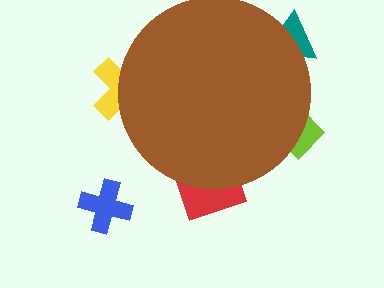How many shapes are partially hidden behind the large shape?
5 shapes are partially hidden.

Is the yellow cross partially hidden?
Yes, the yellow cross is partially hidden behind the brown circle.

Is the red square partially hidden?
Yes, the red square is partially hidden behind the brown circle.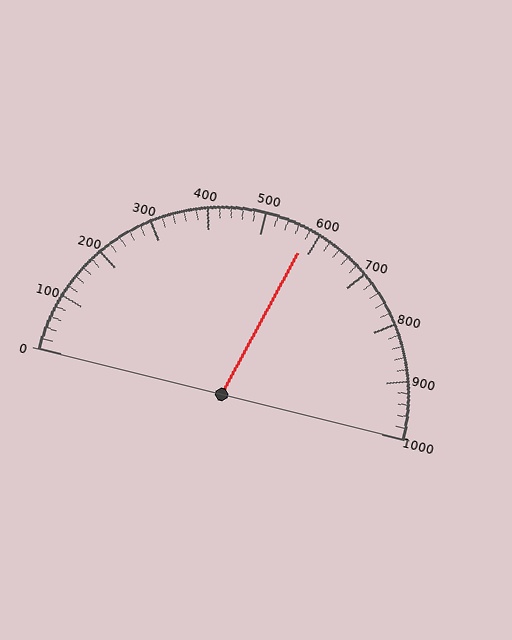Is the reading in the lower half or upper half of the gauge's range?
The reading is in the upper half of the range (0 to 1000).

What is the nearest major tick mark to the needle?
The nearest major tick mark is 600.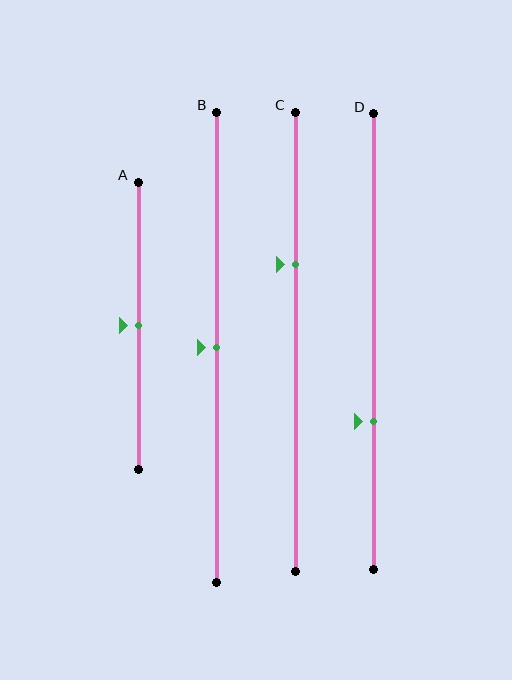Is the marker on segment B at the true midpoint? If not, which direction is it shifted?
Yes, the marker on segment B is at the true midpoint.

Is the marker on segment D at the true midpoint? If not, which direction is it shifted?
No, the marker on segment D is shifted downward by about 18% of the segment length.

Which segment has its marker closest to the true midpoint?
Segment A has its marker closest to the true midpoint.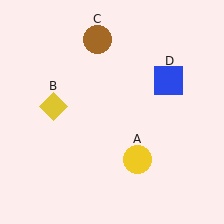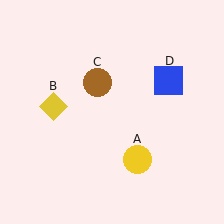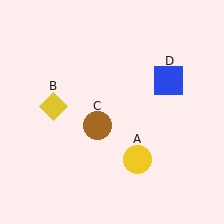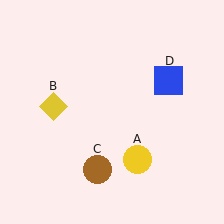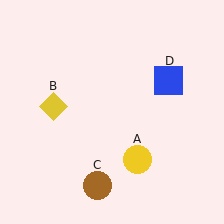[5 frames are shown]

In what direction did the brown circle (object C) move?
The brown circle (object C) moved down.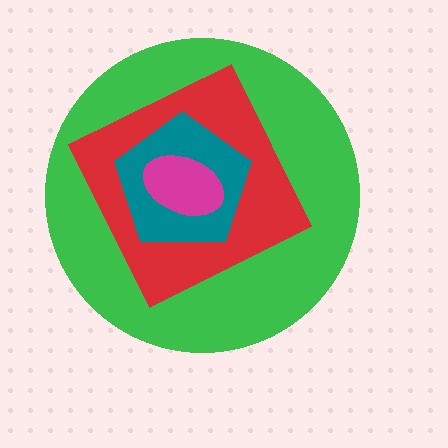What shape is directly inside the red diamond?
The teal pentagon.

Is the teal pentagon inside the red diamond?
Yes.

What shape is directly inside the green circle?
The red diamond.